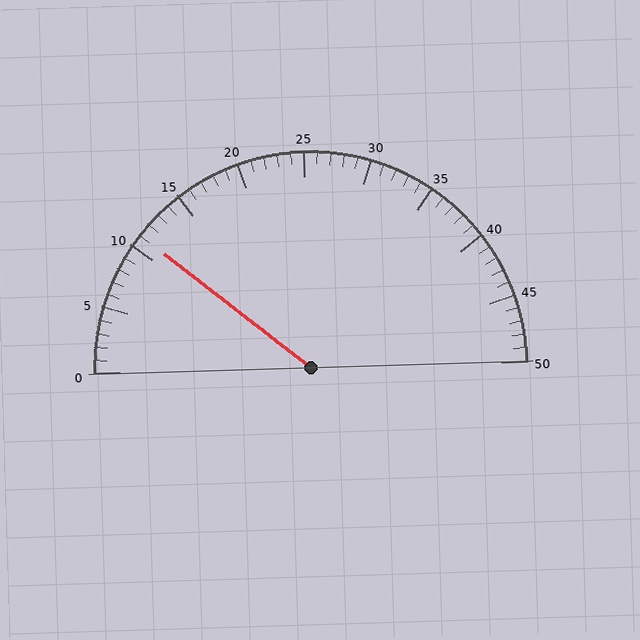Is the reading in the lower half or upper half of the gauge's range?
The reading is in the lower half of the range (0 to 50).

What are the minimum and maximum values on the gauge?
The gauge ranges from 0 to 50.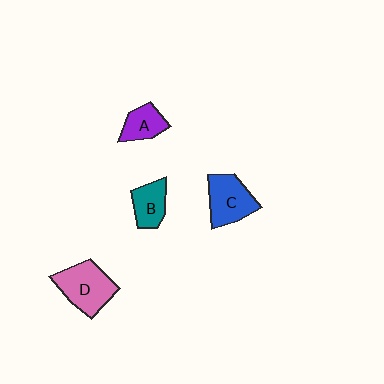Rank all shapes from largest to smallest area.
From largest to smallest: D (pink), C (blue), B (teal), A (purple).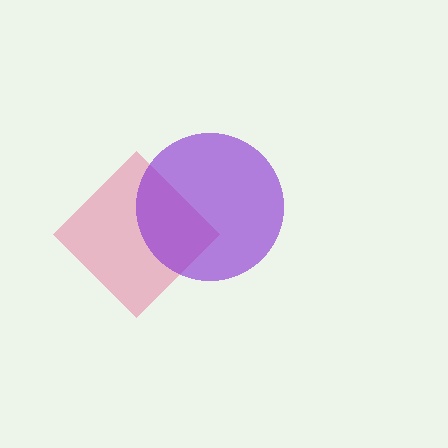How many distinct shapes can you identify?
There are 2 distinct shapes: a pink diamond, a purple circle.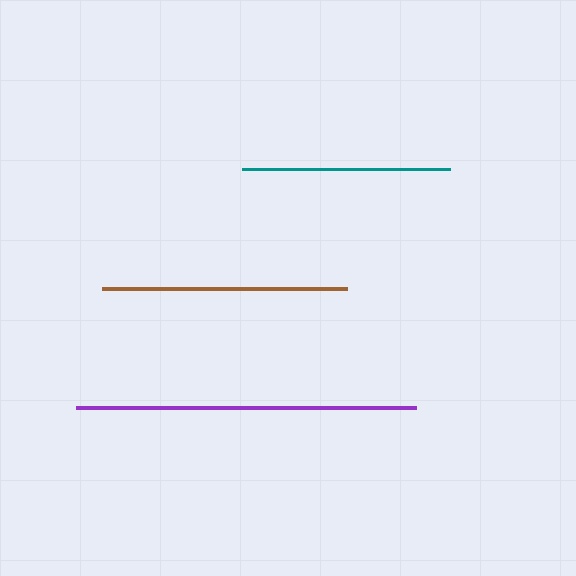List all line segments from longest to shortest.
From longest to shortest: purple, brown, teal.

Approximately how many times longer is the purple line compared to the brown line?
The purple line is approximately 1.4 times the length of the brown line.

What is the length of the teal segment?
The teal segment is approximately 207 pixels long.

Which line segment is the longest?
The purple line is the longest at approximately 340 pixels.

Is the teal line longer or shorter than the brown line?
The brown line is longer than the teal line.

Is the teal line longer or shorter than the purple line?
The purple line is longer than the teal line.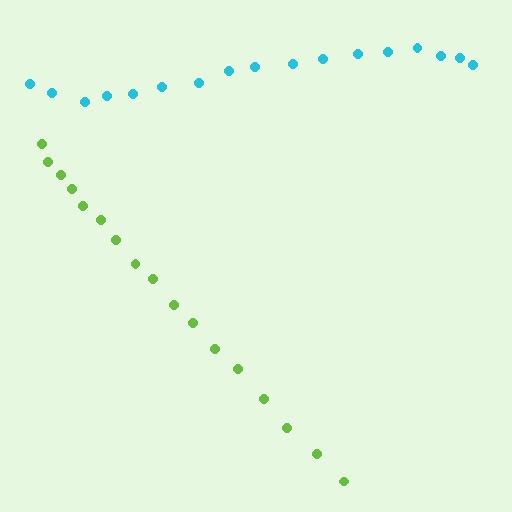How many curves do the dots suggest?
There are 2 distinct paths.